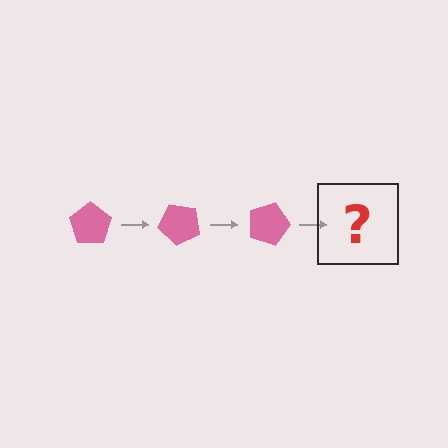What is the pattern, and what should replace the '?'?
The pattern is that the pentagon rotates 45 degrees each step. The '?' should be a pink pentagon rotated 135 degrees.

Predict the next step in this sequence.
The next step is a pink pentagon rotated 135 degrees.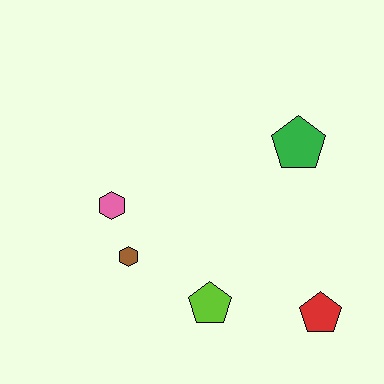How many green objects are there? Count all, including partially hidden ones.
There is 1 green object.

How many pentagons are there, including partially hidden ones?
There are 3 pentagons.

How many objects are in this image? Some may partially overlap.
There are 5 objects.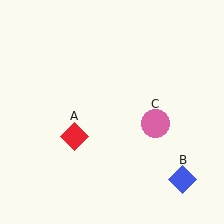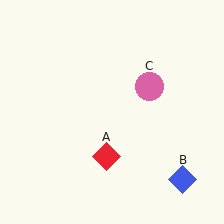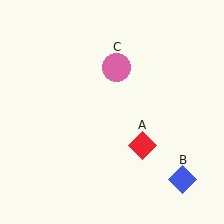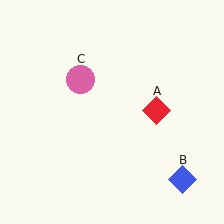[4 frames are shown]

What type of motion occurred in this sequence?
The red diamond (object A), pink circle (object C) rotated counterclockwise around the center of the scene.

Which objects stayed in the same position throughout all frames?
Blue diamond (object B) remained stationary.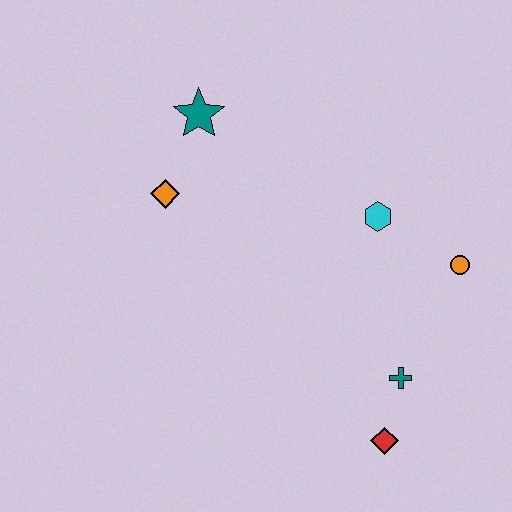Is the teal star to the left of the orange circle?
Yes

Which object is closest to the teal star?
The orange diamond is closest to the teal star.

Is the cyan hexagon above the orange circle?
Yes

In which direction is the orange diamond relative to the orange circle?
The orange diamond is to the left of the orange circle.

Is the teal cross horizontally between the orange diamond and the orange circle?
Yes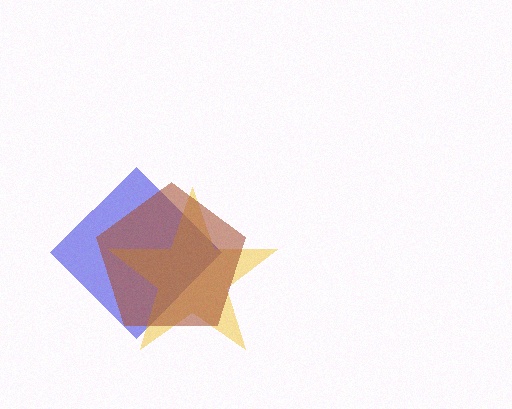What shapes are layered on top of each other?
The layered shapes are: a blue diamond, a yellow star, a brown pentagon.